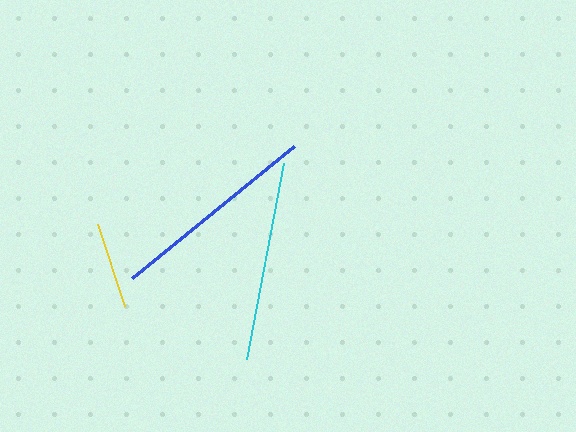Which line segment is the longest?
The blue line is the longest at approximately 209 pixels.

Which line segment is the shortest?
The yellow line is the shortest at approximately 86 pixels.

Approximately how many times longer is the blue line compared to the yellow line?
The blue line is approximately 2.4 times the length of the yellow line.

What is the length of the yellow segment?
The yellow segment is approximately 86 pixels long.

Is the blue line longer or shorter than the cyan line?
The blue line is longer than the cyan line.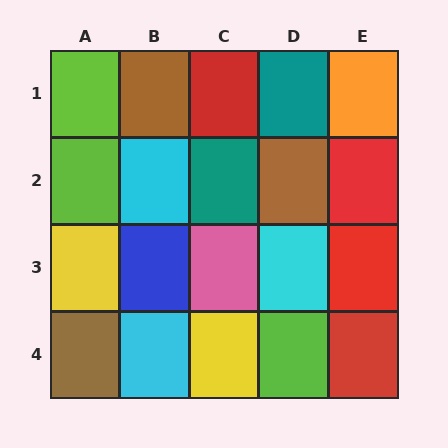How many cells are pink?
1 cell is pink.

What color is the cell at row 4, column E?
Red.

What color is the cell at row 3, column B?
Blue.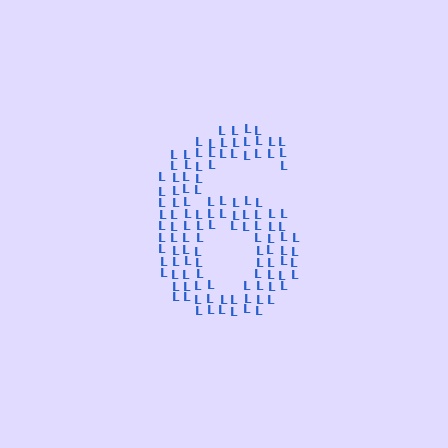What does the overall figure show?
The overall figure shows the digit 6.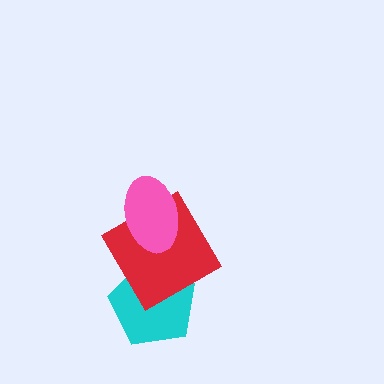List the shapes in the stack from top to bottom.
From top to bottom: the pink ellipse, the red diamond, the cyan pentagon.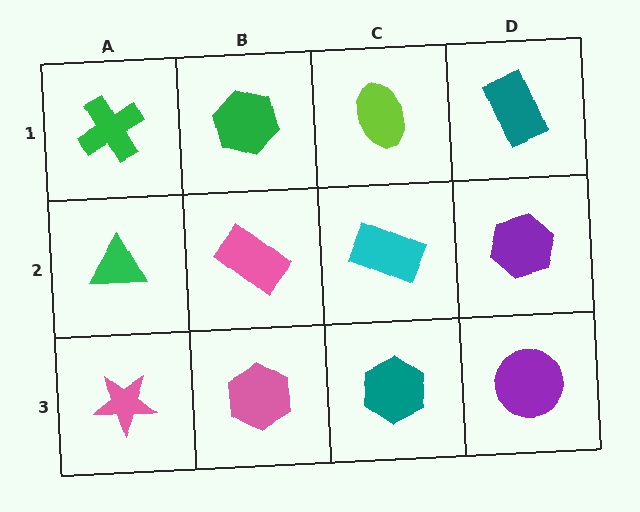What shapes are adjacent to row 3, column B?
A pink rectangle (row 2, column B), a pink star (row 3, column A), a teal hexagon (row 3, column C).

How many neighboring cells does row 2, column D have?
3.